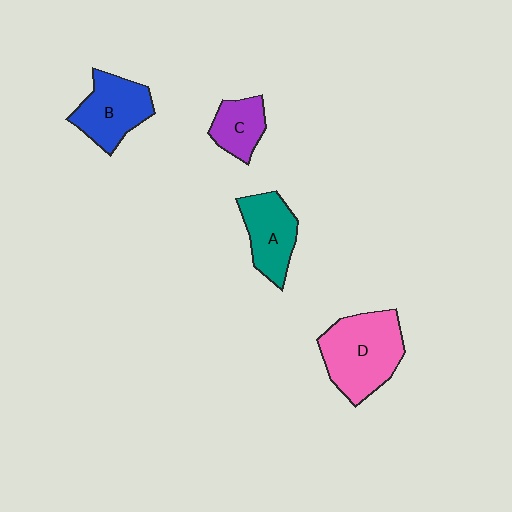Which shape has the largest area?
Shape D (pink).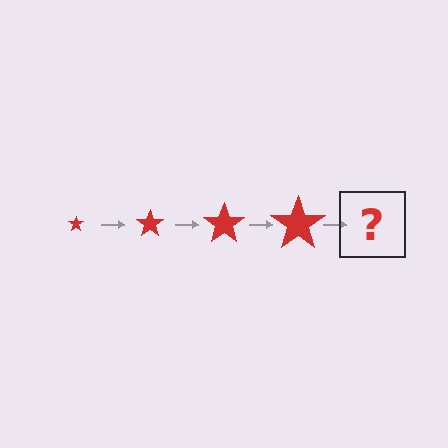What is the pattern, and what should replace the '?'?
The pattern is that the star gets progressively larger each step. The '?' should be a red star, larger than the previous one.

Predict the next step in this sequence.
The next step is a red star, larger than the previous one.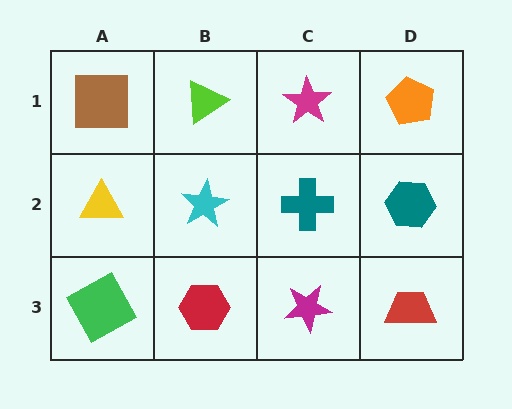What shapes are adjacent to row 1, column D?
A teal hexagon (row 2, column D), a magenta star (row 1, column C).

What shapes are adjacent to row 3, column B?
A cyan star (row 2, column B), a green square (row 3, column A), a magenta star (row 3, column C).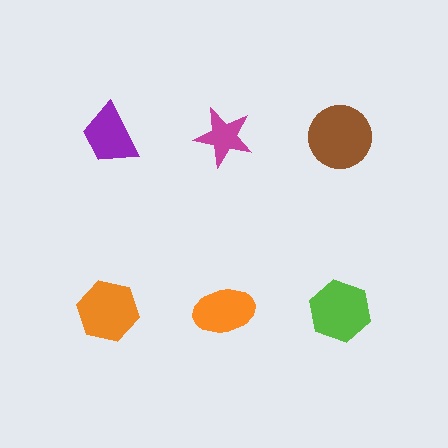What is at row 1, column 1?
A purple trapezoid.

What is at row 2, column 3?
A lime hexagon.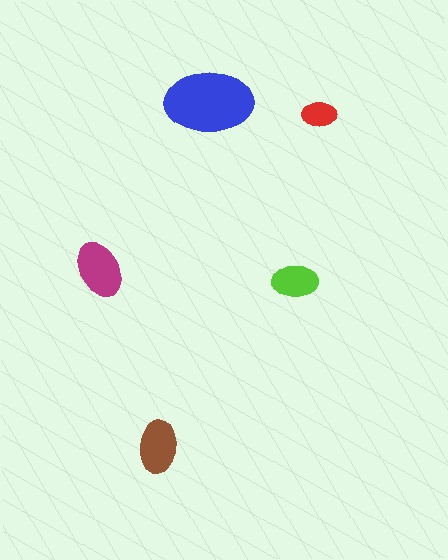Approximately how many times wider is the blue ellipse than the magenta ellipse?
About 1.5 times wider.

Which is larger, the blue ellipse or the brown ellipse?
The blue one.